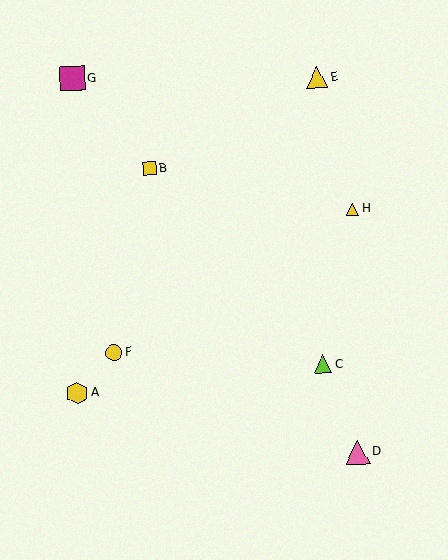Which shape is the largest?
The magenta square (labeled G) is the largest.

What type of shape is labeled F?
Shape F is a yellow circle.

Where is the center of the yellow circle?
The center of the yellow circle is at (114, 353).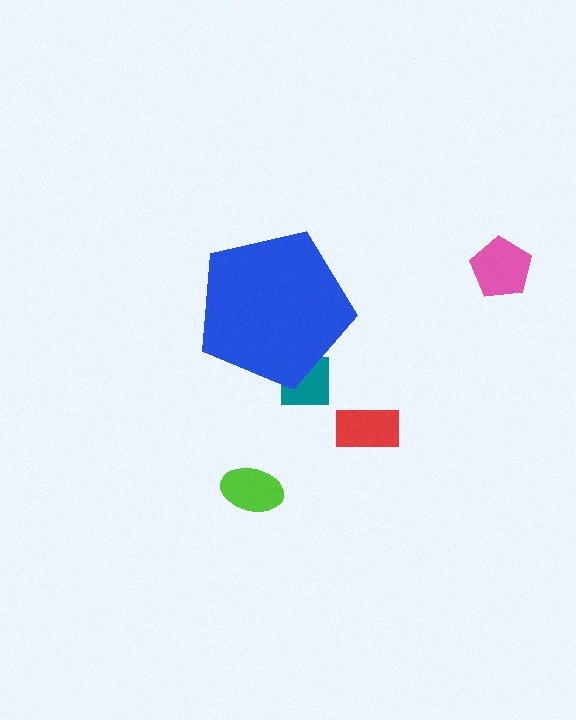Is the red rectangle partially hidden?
No, the red rectangle is fully visible.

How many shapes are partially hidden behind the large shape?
1 shape is partially hidden.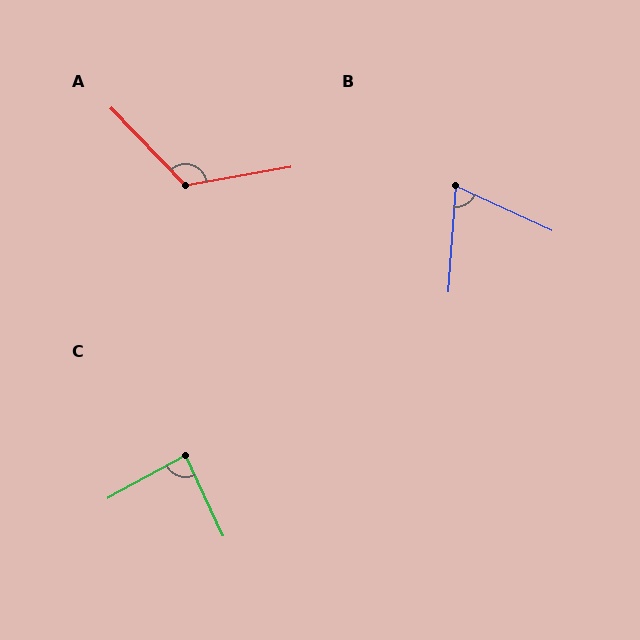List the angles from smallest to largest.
B (69°), C (86°), A (124°).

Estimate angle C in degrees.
Approximately 86 degrees.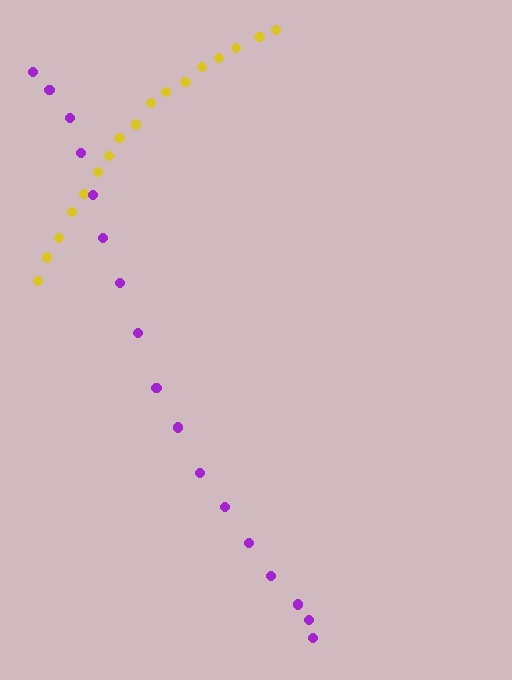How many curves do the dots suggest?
There are 2 distinct paths.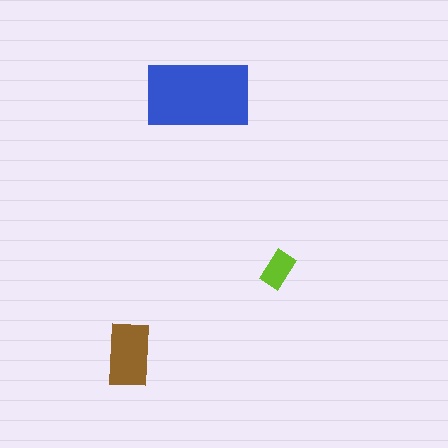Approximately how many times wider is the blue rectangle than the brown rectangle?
About 1.5 times wider.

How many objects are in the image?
There are 3 objects in the image.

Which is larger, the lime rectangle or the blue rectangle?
The blue one.